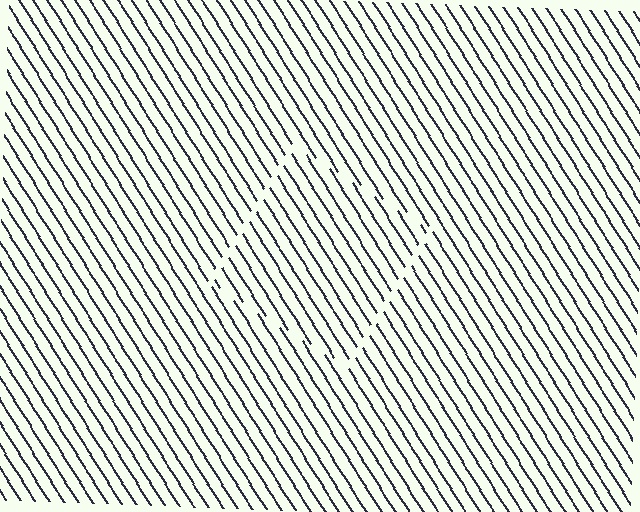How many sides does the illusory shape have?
4 sides — the line-ends trace a square.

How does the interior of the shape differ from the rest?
The interior of the shape contains the same grating, shifted by half a period — the contour is defined by the phase discontinuity where line-ends from the inner and outer gratings abut.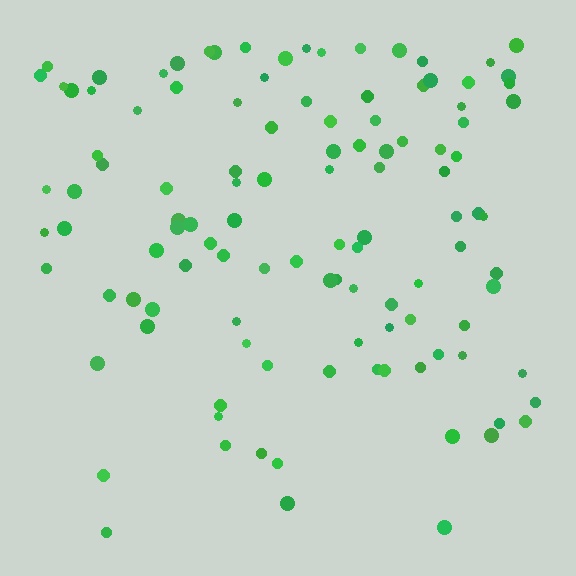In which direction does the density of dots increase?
From bottom to top, with the top side densest.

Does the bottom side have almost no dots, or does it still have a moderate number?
Still a moderate number, just noticeably fewer than the top.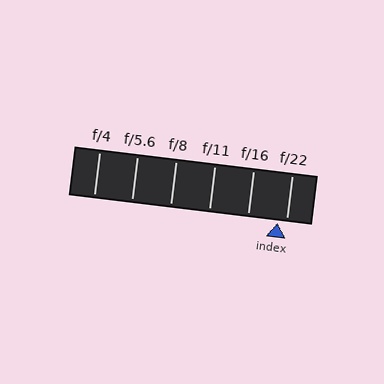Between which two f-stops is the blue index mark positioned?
The index mark is between f/16 and f/22.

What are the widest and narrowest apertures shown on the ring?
The widest aperture shown is f/4 and the narrowest is f/22.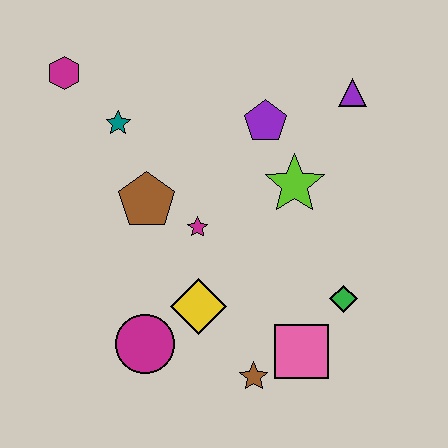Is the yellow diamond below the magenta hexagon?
Yes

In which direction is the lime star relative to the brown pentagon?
The lime star is to the right of the brown pentagon.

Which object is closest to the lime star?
The purple pentagon is closest to the lime star.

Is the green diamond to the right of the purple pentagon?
Yes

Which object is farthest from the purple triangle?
The magenta circle is farthest from the purple triangle.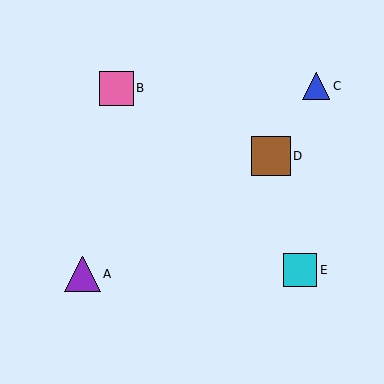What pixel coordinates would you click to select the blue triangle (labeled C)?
Click at (316, 86) to select the blue triangle C.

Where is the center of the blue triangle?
The center of the blue triangle is at (316, 86).